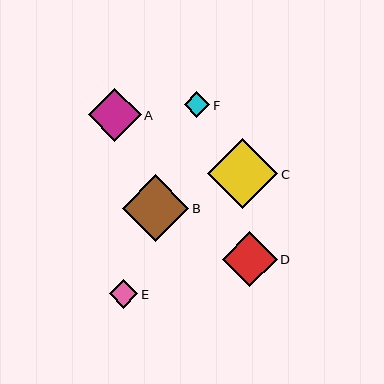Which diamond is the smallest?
Diamond F is the smallest with a size of approximately 26 pixels.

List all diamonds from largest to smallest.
From largest to smallest: C, B, D, A, E, F.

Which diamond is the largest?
Diamond C is the largest with a size of approximately 70 pixels.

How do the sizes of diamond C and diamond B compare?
Diamond C and diamond B are approximately the same size.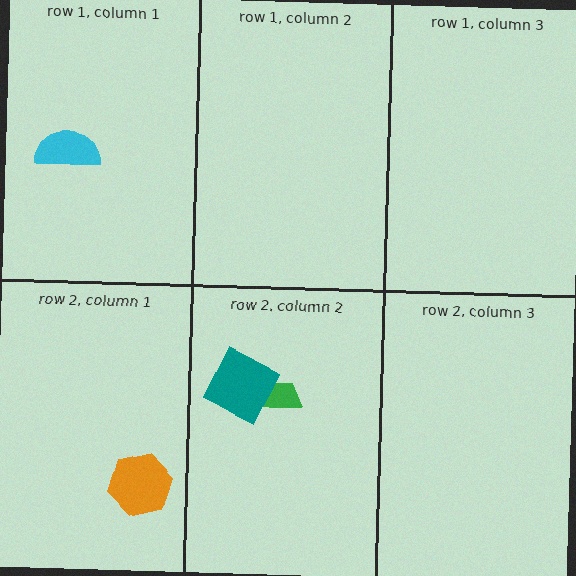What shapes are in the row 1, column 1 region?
The cyan semicircle.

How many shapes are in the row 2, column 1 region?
1.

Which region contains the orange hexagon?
The row 2, column 1 region.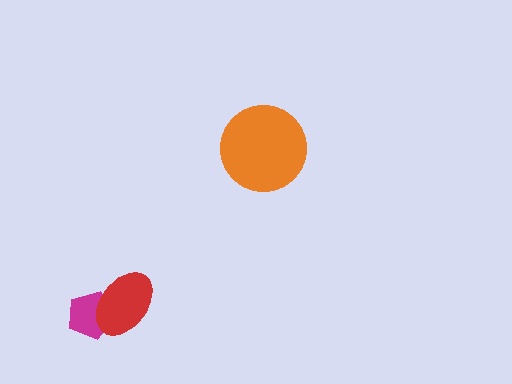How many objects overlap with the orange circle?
0 objects overlap with the orange circle.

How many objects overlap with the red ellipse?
1 object overlaps with the red ellipse.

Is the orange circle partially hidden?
No, no other shape covers it.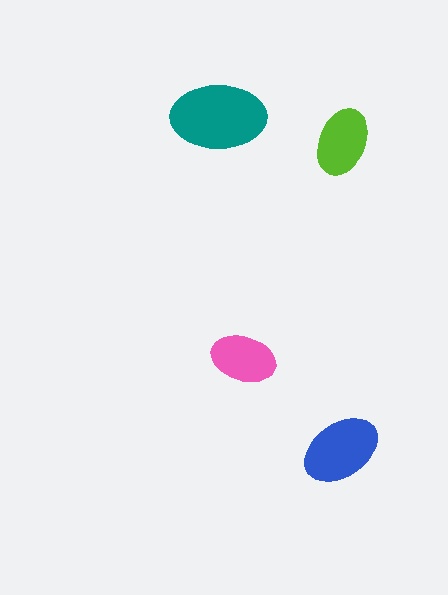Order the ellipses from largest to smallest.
the teal one, the blue one, the lime one, the pink one.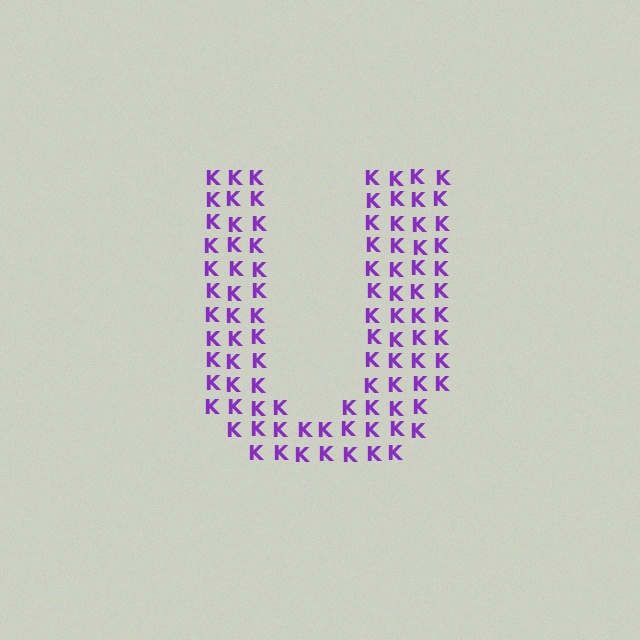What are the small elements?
The small elements are letter K's.